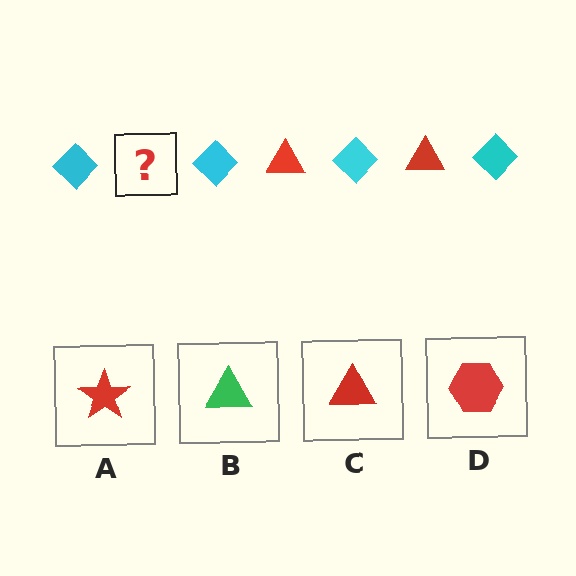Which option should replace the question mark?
Option C.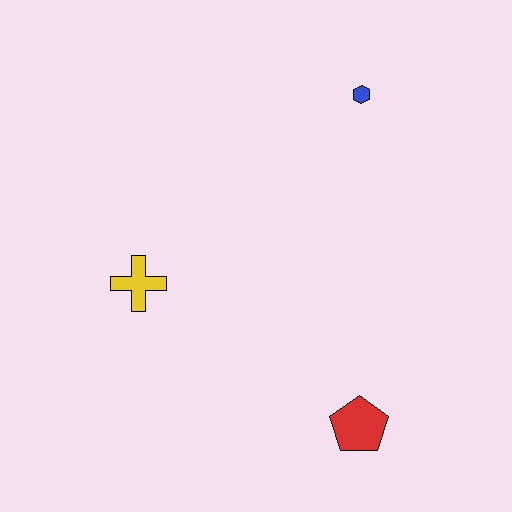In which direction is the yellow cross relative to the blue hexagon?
The yellow cross is to the left of the blue hexagon.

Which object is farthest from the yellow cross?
The blue hexagon is farthest from the yellow cross.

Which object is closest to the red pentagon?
The yellow cross is closest to the red pentagon.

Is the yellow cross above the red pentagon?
Yes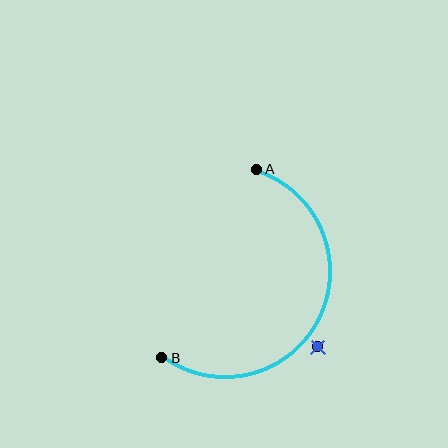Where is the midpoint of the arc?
The arc midpoint is the point on the curve farthest from the straight line joining A and B. It sits to the right of that line.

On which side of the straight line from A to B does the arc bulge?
The arc bulges to the right of the straight line connecting A and B.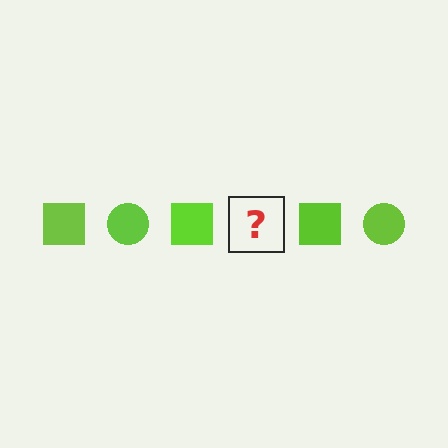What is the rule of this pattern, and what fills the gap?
The rule is that the pattern cycles through square, circle shapes in lime. The gap should be filled with a lime circle.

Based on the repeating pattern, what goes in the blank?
The blank should be a lime circle.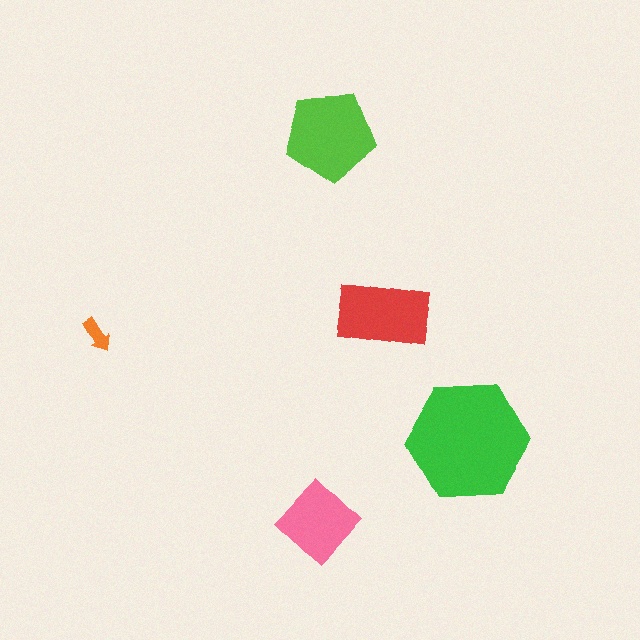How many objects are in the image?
There are 5 objects in the image.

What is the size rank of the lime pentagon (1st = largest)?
2nd.